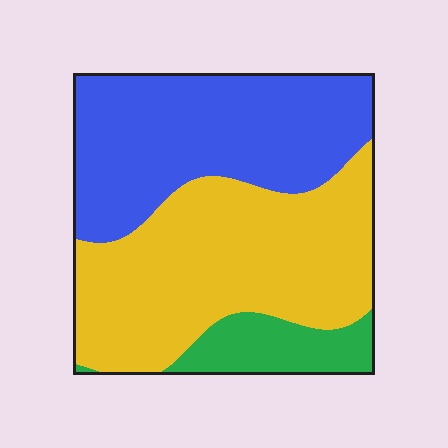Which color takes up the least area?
Green, at roughly 10%.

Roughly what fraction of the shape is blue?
Blue takes up between a third and a half of the shape.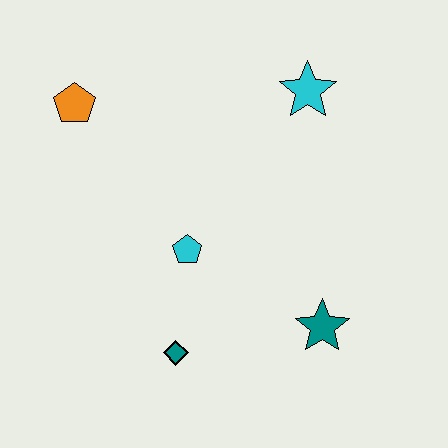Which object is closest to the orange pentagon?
The cyan pentagon is closest to the orange pentagon.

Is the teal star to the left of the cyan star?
No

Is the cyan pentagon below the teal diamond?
No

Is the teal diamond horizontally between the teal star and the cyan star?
No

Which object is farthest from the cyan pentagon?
The cyan star is farthest from the cyan pentagon.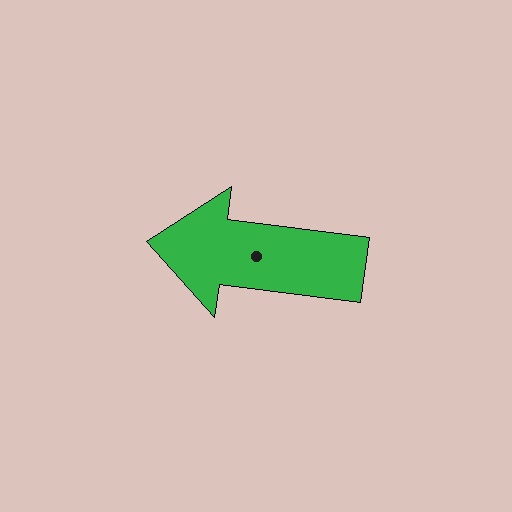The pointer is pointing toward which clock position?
Roughly 9 o'clock.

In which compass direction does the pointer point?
West.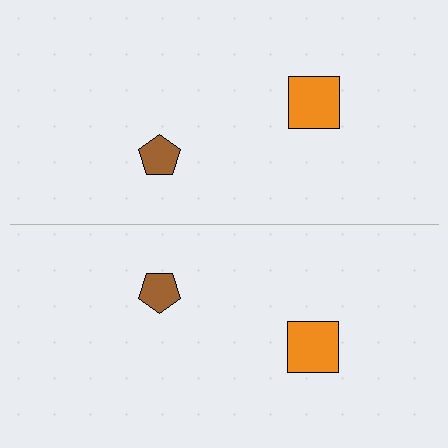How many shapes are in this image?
There are 4 shapes in this image.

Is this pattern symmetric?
Yes, this pattern has bilateral (reflection) symmetry.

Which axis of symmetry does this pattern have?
The pattern has a horizontal axis of symmetry running through the center of the image.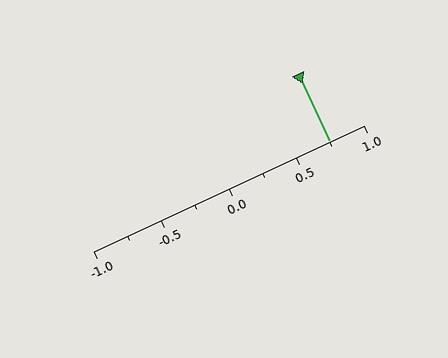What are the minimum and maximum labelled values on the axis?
The axis runs from -1.0 to 1.0.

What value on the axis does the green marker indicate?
The marker indicates approximately 0.75.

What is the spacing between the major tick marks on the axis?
The major ticks are spaced 0.5 apart.